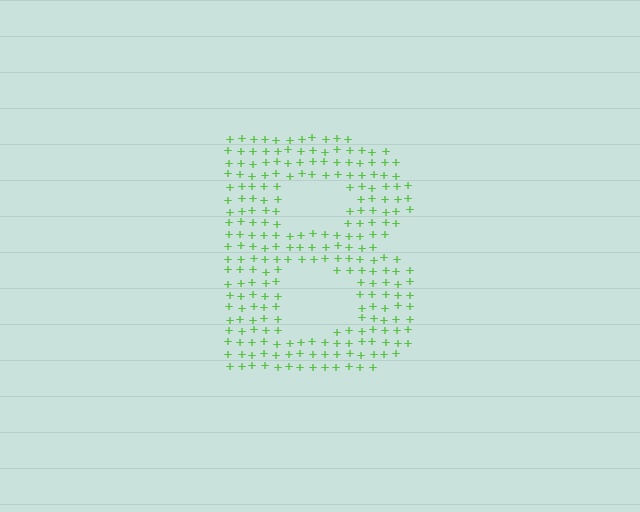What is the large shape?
The large shape is the letter B.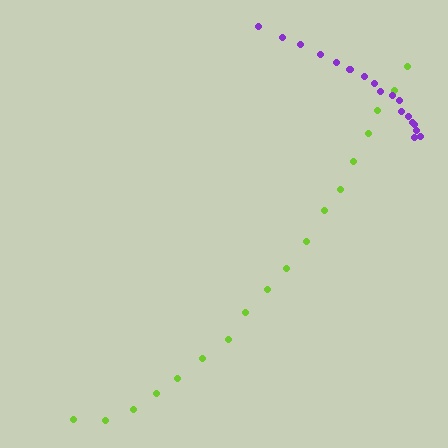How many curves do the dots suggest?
There are 2 distinct paths.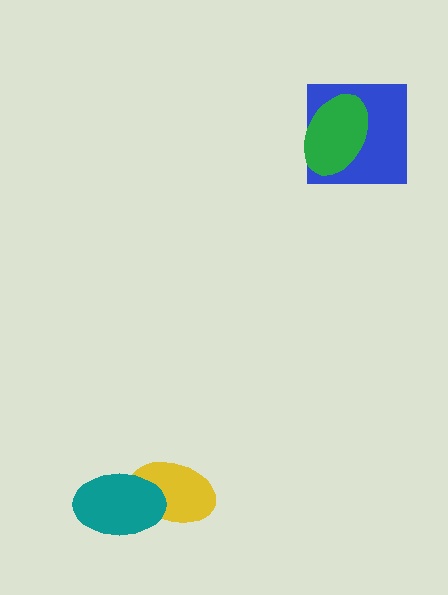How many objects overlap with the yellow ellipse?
1 object overlaps with the yellow ellipse.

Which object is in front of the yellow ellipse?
The teal ellipse is in front of the yellow ellipse.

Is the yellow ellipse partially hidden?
Yes, it is partially covered by another shape.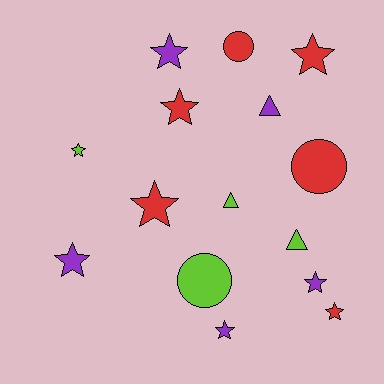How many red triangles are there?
There are no red triangles.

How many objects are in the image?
There are 15 objects.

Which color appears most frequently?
Red, with 6 objects.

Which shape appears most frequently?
Star, with 9 objects.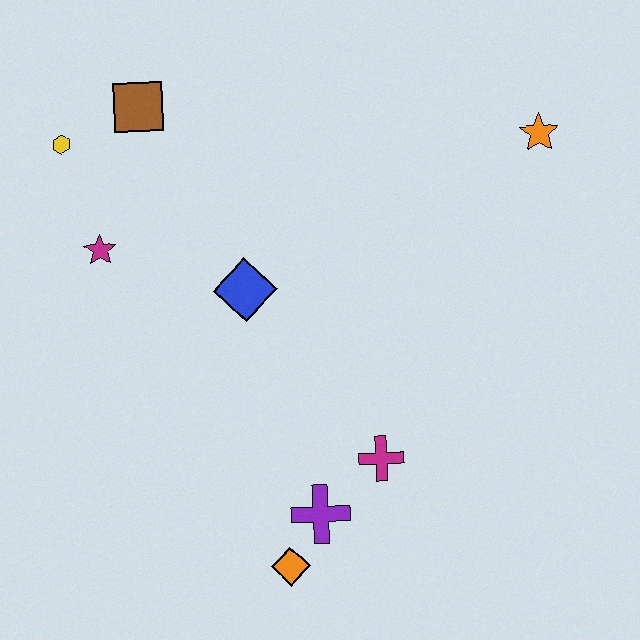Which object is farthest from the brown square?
The orange diamond is farthest from the brown square.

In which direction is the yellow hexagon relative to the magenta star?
The yellow hexagon is above the magenta star.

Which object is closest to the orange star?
The blue diamond is closest to the orange star.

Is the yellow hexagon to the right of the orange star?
No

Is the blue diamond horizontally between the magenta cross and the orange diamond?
No